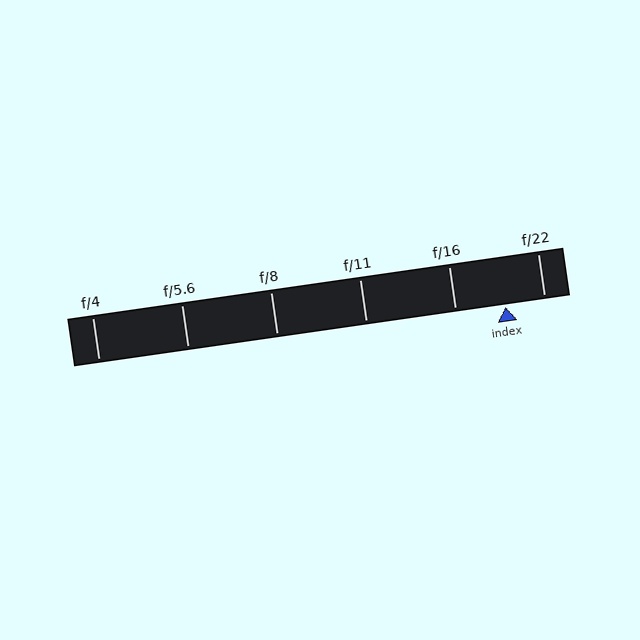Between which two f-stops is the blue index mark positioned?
The index mark is between f/16 and f/22.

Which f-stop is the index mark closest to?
The index mark is closest to f/22.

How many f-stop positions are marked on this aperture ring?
There are 6 f-stop positions marked.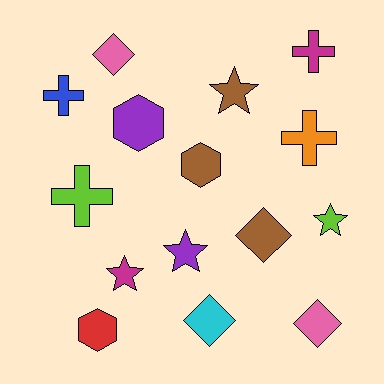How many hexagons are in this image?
There are 3 hexagons.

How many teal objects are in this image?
There are no teal objects.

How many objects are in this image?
There are 15 objects.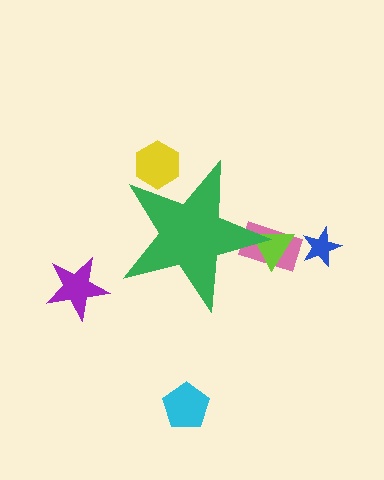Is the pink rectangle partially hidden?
Yes, the pink rectangle is partially hidden behind the green star.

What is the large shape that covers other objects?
A green star.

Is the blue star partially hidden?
No, the blue star is fully visible.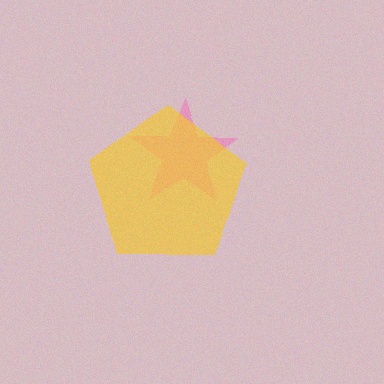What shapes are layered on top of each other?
The layered shapes are: a pink star, a yellow pentagon.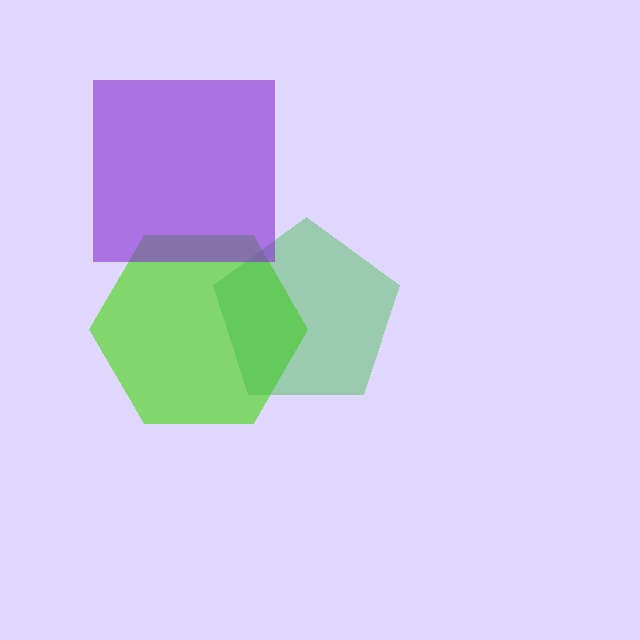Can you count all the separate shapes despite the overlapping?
Yes, there are 3 separate shapes.